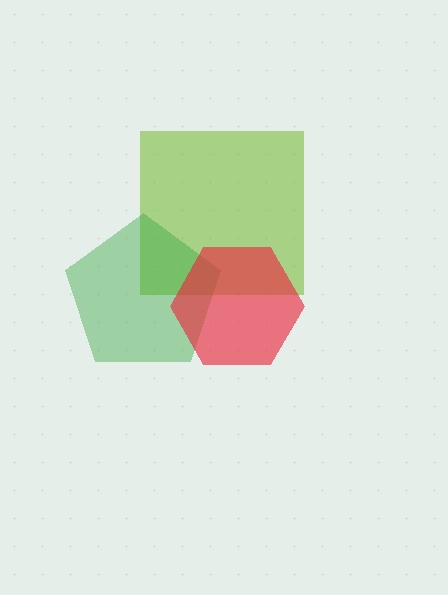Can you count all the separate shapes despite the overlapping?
Yes, there are 3 separate shapes.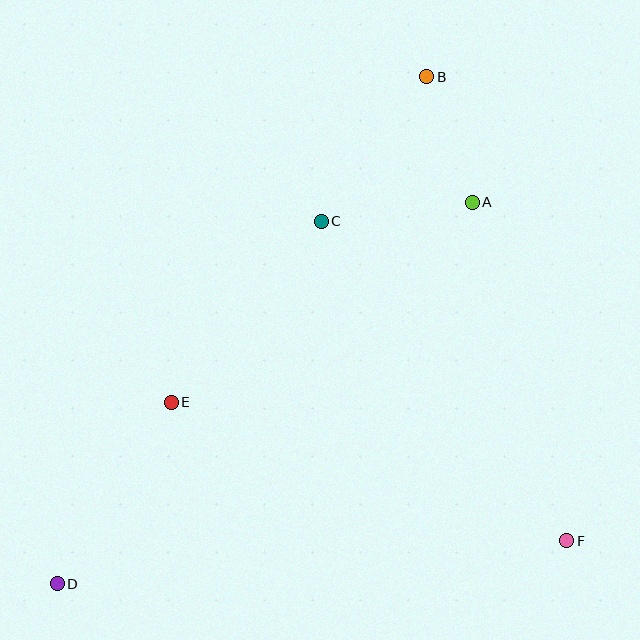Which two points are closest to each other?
Points A and B are closest to each other.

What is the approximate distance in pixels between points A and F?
The distance between A and F is approximately 351 pixels.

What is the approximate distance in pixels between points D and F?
The distance between D and F is approximately 511 pixels.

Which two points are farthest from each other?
Points B and D are farthest from each other.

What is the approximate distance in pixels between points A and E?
The distance between A and E is approximately 361 pixels.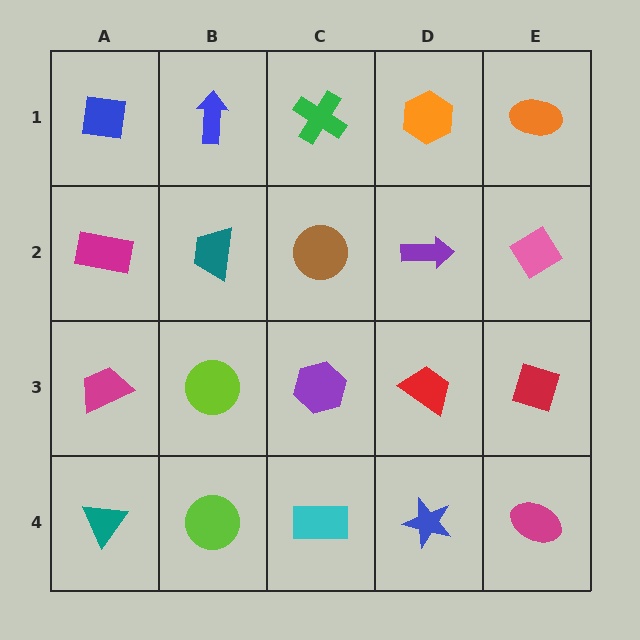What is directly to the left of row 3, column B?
A magenta trapezoid.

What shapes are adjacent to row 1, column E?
A pink diamond (row 2, column E), an orange hexagon (row 1, column D).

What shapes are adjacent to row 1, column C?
A brown circle (row 2, column C), a blue arrow (row 1, column B), an orange hexagon (row 1, column D).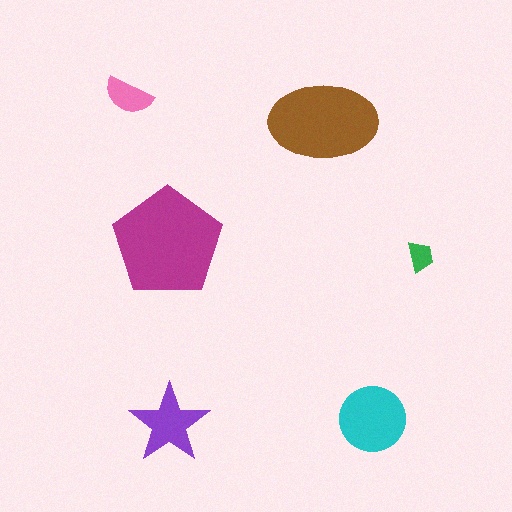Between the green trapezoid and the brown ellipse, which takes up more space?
The brown ellipse.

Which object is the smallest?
The green trapezoid.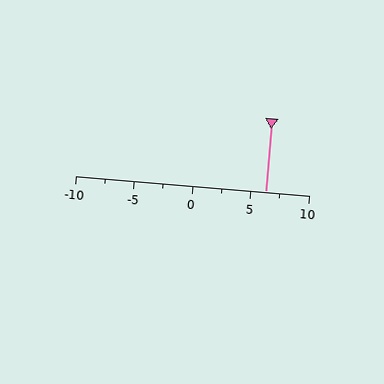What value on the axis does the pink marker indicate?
The marker indicates approximately 6.2.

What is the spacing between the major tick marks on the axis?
The major ticks are spaced 5 apart.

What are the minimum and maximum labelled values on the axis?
The axis runs from -10 to 10.